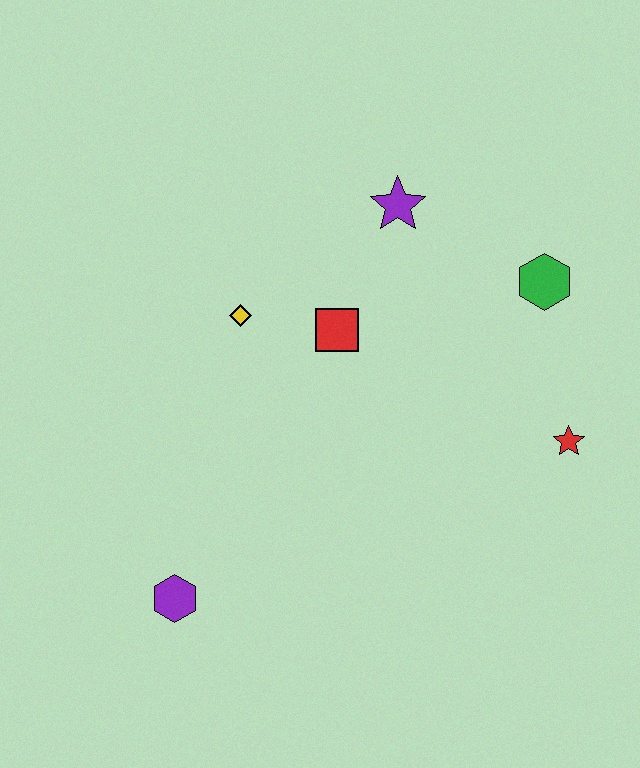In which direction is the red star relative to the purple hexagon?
The red star is to the right of the purple hexagon.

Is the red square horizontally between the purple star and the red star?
No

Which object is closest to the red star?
The green hexagon is closest to the red star.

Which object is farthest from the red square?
The purple hexagon is farthest from the red square.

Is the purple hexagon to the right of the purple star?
No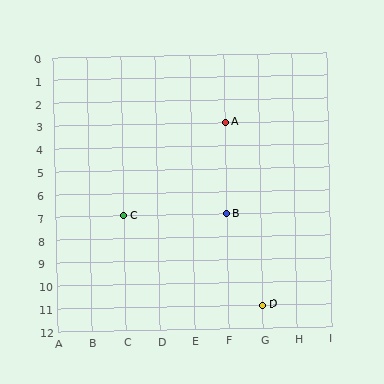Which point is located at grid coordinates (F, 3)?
Point A is at (F, 3).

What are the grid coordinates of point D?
Point D is at grid coordinates (G, 11).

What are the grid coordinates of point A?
Point A is at grid coordinates (F, 3).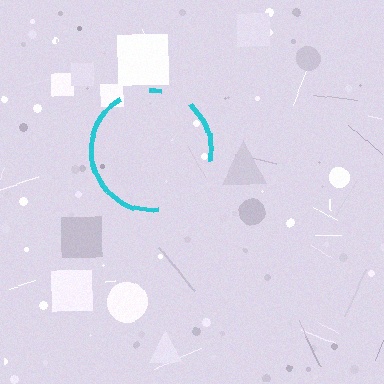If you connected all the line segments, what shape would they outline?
They would outline a circle.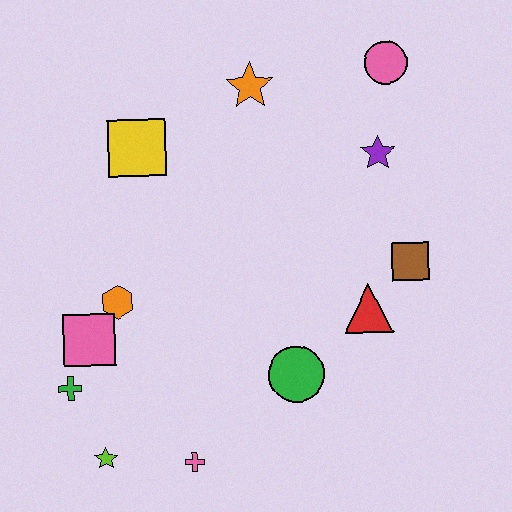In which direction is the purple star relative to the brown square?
The purple star is above the brown square.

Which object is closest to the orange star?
The yellow square is closest to the orange star.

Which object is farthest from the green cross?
The pink circle is farthest from the green cross.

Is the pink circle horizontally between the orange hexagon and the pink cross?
No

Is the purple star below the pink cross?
No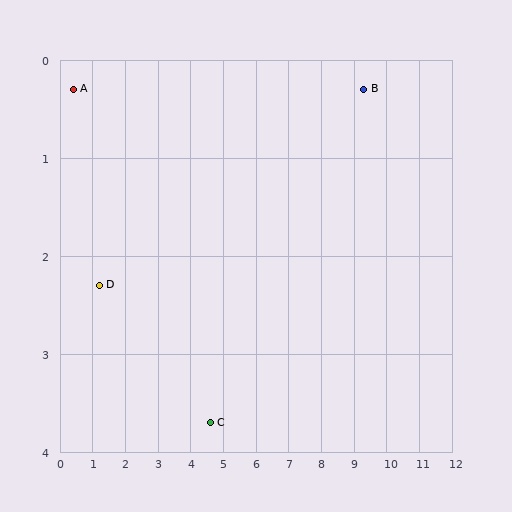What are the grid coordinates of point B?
Point B is at approximately (9.3, 0.3).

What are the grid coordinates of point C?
Point C is at approximately (4.6, 3.7).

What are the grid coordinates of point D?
Point D is at approximately (1.2, 2.3).